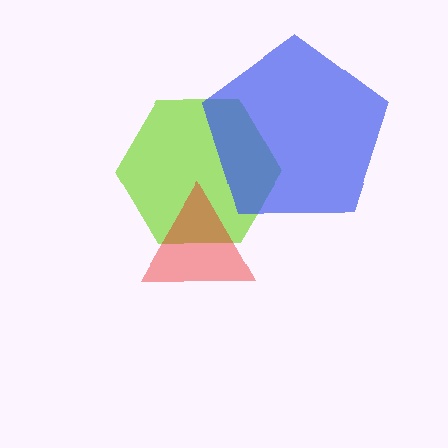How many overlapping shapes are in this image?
There are 3 overlapping shapes in the image.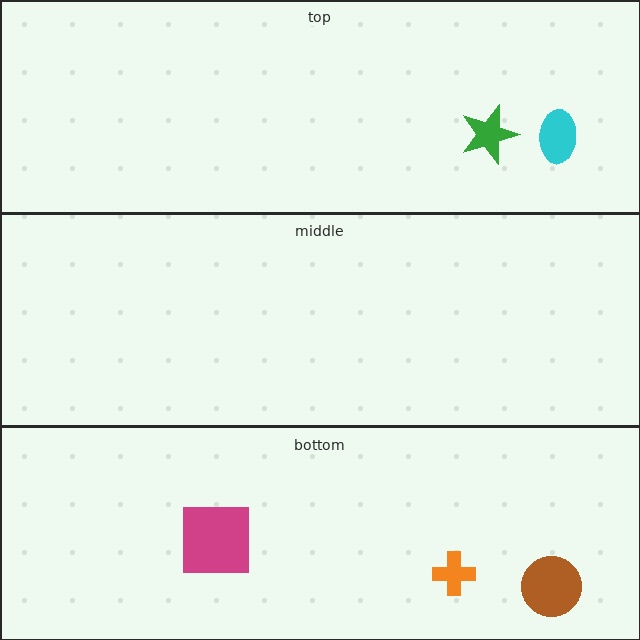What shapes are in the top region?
The green star, the cyan ellipse.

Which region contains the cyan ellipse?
The top region.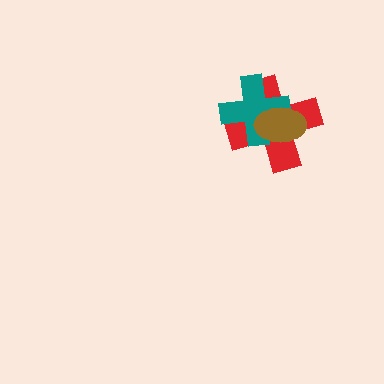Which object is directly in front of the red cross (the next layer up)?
The teal cross is directly in front of the red cross.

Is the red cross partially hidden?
Yes, it is partially covered by another shape.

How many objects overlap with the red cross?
2 objects overlap with the red cross.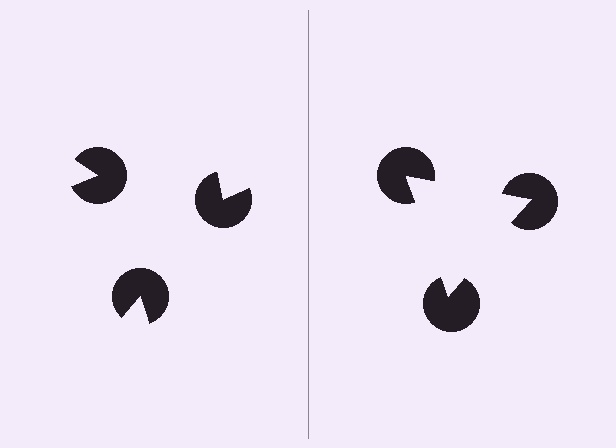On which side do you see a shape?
An illusory triangle appears on the right side. On the left side the wedge cuts are rotated, so no coherent shape forms.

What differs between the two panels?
The pac-man discs are positioned identically on both sides; only the wedge orientations differ. On the right they align to a triangle; on the left they are misaligned.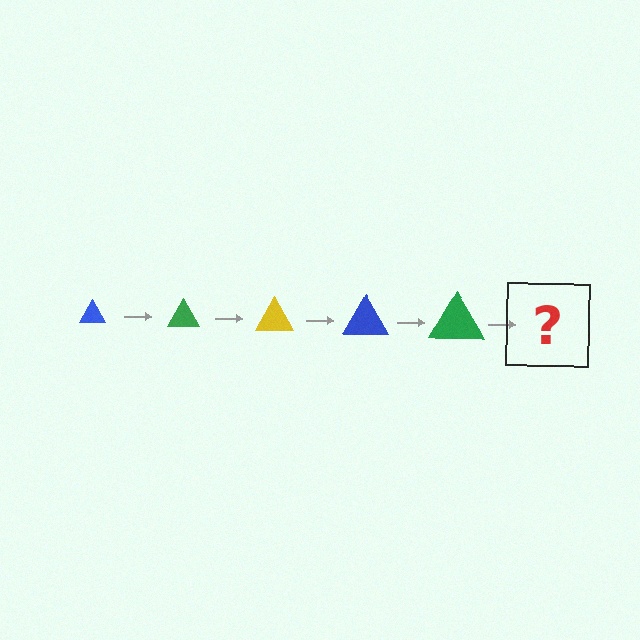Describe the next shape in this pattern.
It should be a yellow triangle, larger than the previous one.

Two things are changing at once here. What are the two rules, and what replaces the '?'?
The two rules are that the triangle grows larger each step and the color cycles through blue, green, and yellow. The '?' should be a yellow triangle, larger than the previous one.